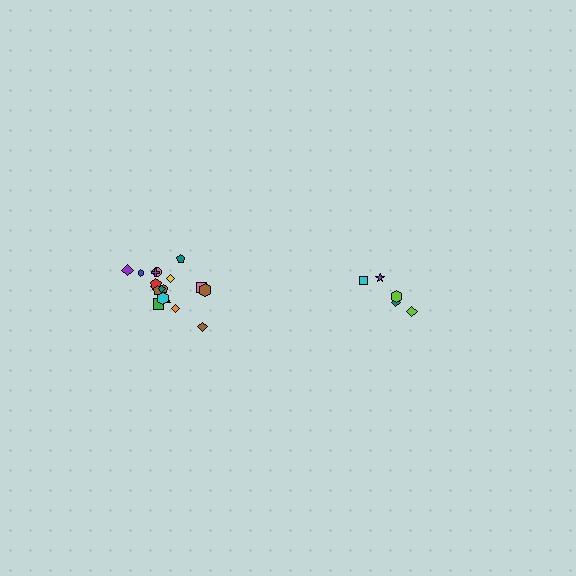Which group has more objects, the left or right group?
The left group.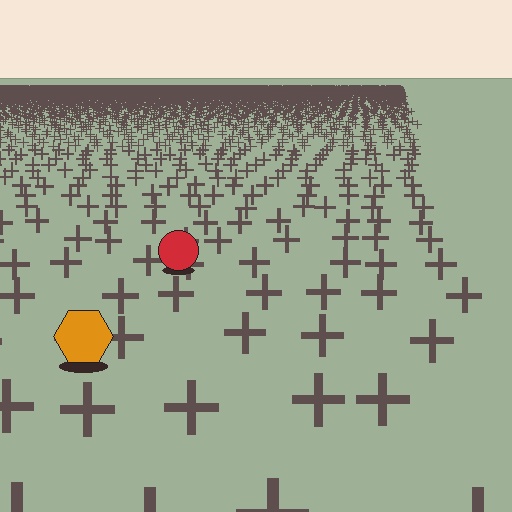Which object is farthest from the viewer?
The red circle is farthest from the viewer. It appears smaller and the ground texture around it is denser.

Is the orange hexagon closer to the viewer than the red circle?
Yes. The orange hexagon is closer — you can tell from the texture gradient: the ground texture is coarser near it.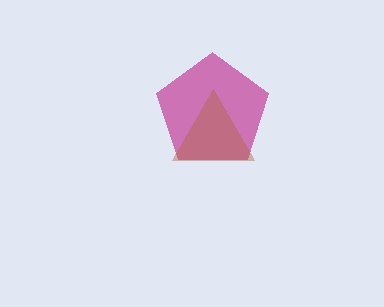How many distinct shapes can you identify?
There are 2 distinct shapes: a magenta pentagon, a brown triangle.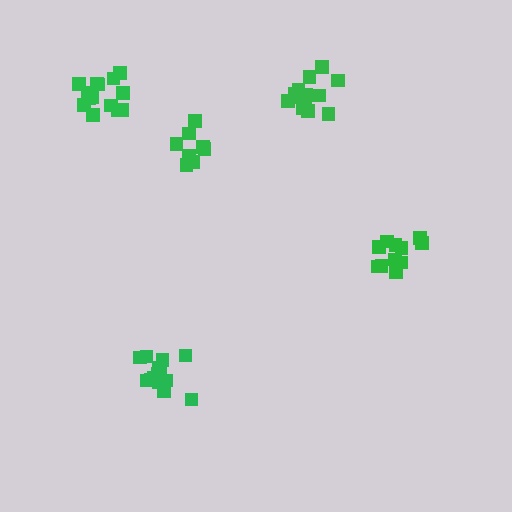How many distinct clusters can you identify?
There are 5 distinct clusters.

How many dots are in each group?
Group 1: 13 dots, Group 2: 9 dots, Group 3: 15 dots, Group 4: 14 dots, Group 5: 11 dots (62 total).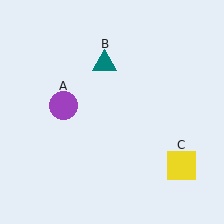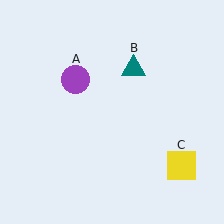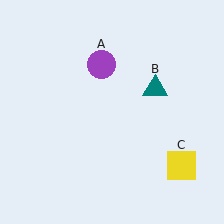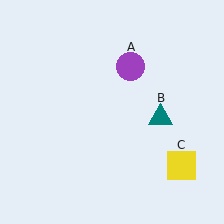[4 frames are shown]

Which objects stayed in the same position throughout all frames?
Yellow square (object C) remained stationary.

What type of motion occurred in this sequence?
The purple circle (object A), teal triangle (object B) rotated clockwise around the center of the scene.